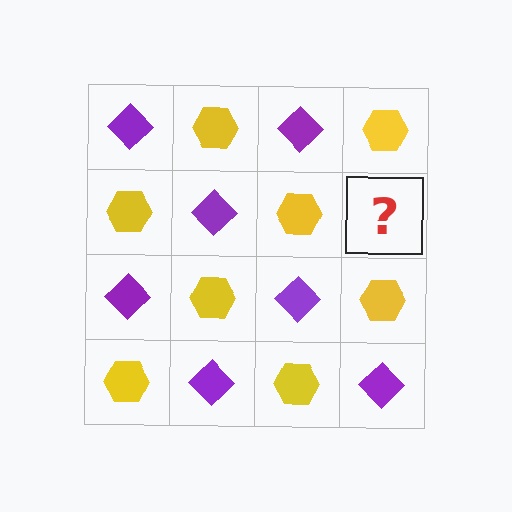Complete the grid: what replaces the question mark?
The question mark should be replaced with a purple diamond.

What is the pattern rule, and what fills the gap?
The rule is that it alternates purple diamond and yellow hexagon in a checkerboard pattern. The gap should be filled with a purple diamond.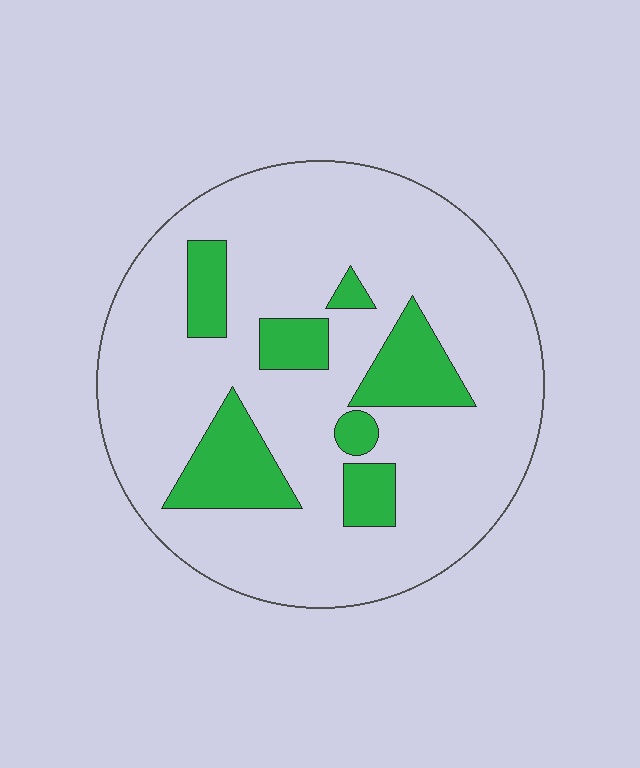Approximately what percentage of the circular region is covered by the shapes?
Approximately 20%.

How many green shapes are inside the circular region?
7.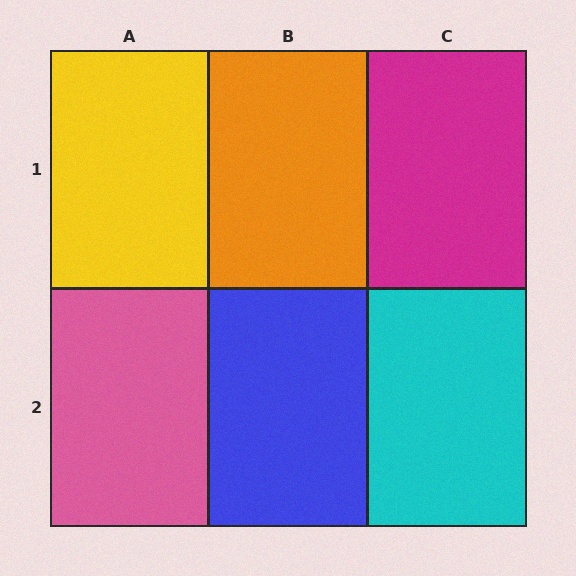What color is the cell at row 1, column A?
Yellow.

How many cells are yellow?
1 cell is yellow.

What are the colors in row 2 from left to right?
Pink, blue, cyan.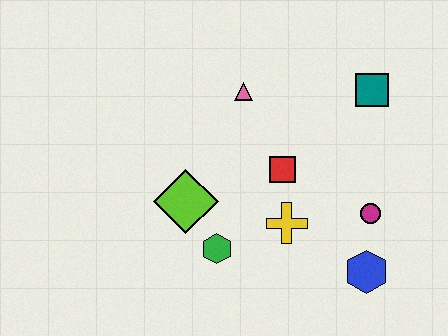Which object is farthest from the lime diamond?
The teal square is farthest from the lime diamond.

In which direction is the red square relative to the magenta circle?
The red square is to the left of the magenta circle.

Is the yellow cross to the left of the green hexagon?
No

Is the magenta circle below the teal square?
Yes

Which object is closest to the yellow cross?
The red square is closest to the yellow cross.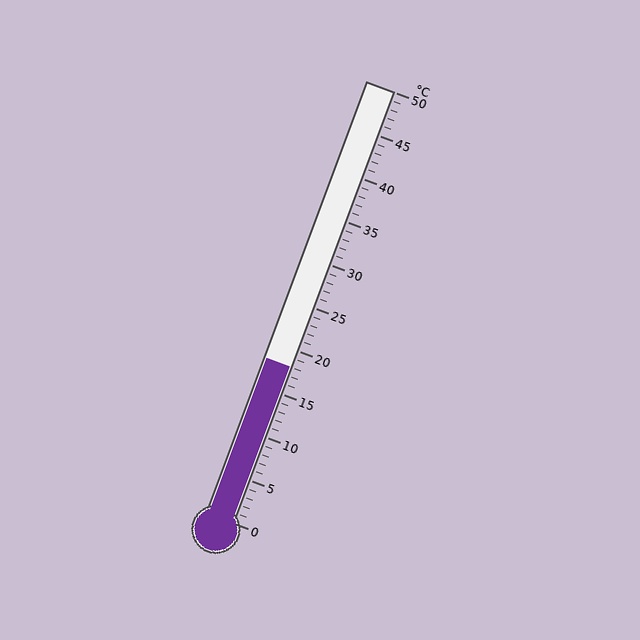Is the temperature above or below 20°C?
The temperature is below 20°C.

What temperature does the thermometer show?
The thermometer shows approximately 18°C.